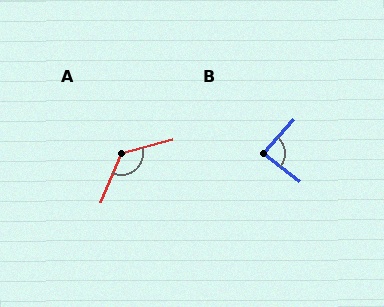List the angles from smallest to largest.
B (85°), A (128°).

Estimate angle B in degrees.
Approximately 85 degrees.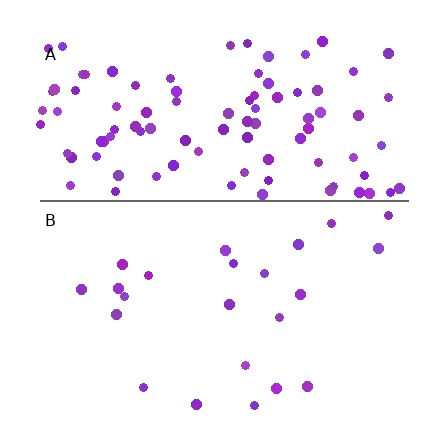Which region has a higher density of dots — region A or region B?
A (the top).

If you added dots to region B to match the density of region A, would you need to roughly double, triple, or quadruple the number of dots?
Approximately quadruple.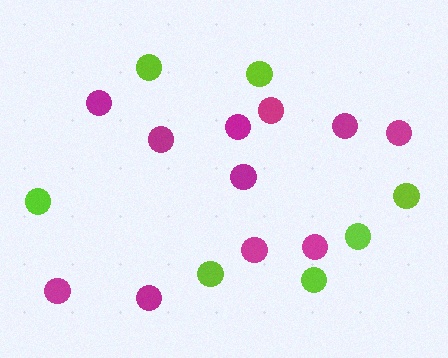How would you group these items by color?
There are 2 groups: one group of magenta circles (11) and one group of lime circles (7).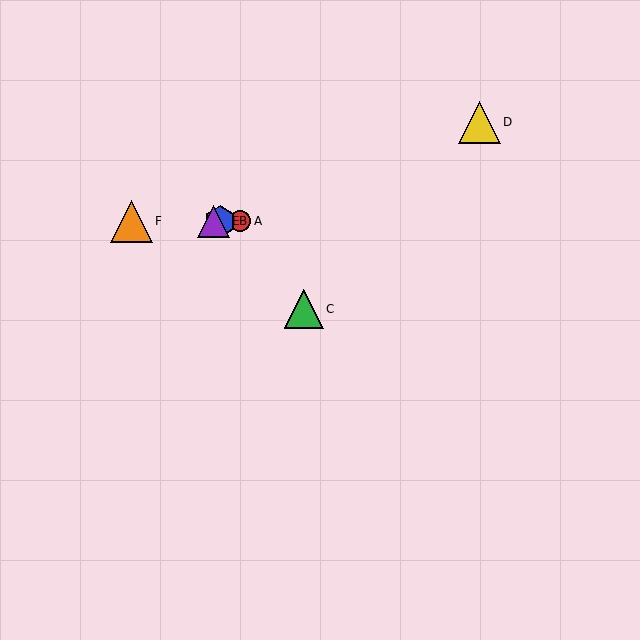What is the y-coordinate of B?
Object B is at y≈221.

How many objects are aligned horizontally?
4 objects (A, B, E, F) are aligned horizontally.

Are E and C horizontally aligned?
No, E is at y≈221 and C is at y≈309.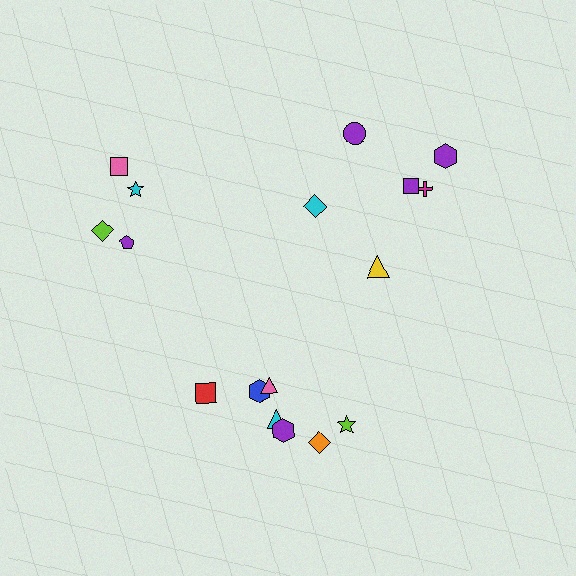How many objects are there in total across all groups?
There are 17 objects.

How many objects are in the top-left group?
There are 4 objects.